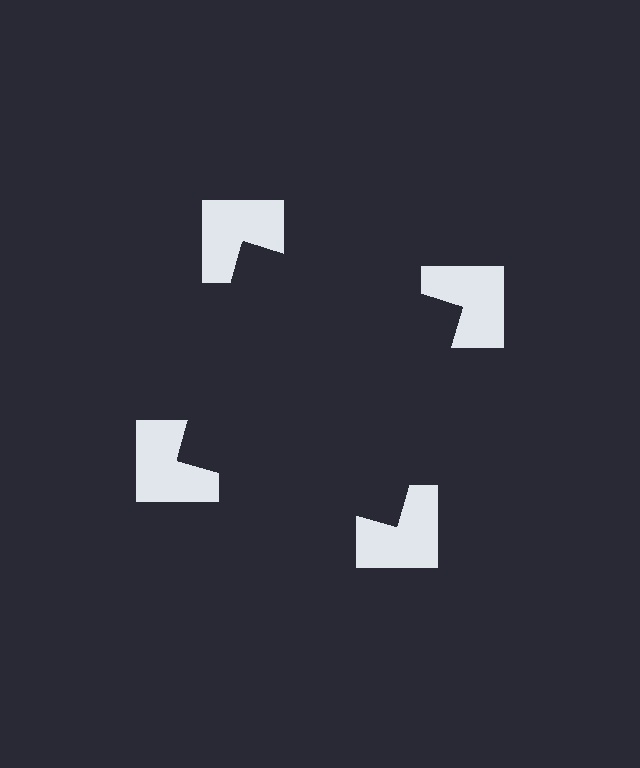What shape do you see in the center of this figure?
An illusory square — its edges are inferred from the aligned wedge cuts in the notched squares, not physically drawn.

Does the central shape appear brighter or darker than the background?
It typically appears slightly darker than the background, even though no actual brightness change is drawn.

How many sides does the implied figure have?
4 sides.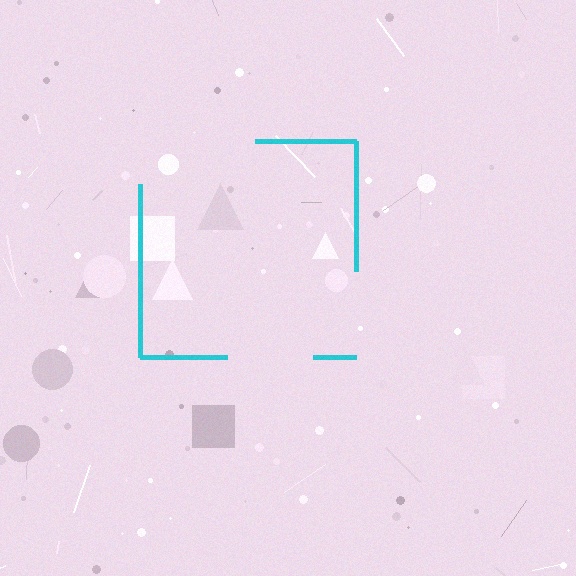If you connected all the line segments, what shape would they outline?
They would outline a square.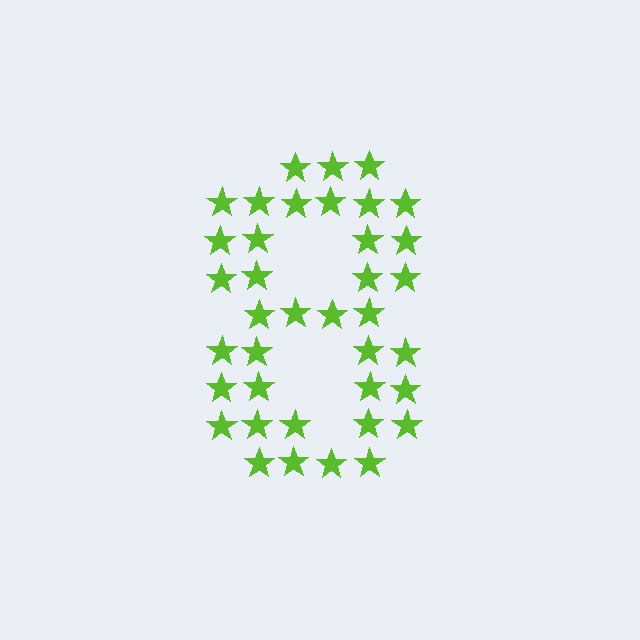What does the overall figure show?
The overall figure shows the digit 8.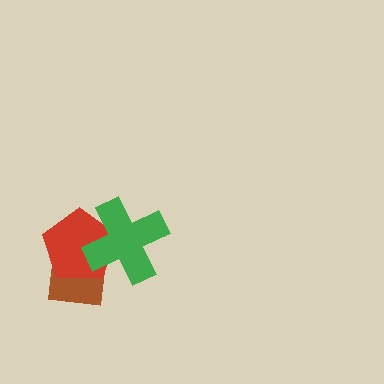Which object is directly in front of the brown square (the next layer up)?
The red pentagon is directly in front of the brown square.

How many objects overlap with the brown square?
2 objects overlap with the brown square.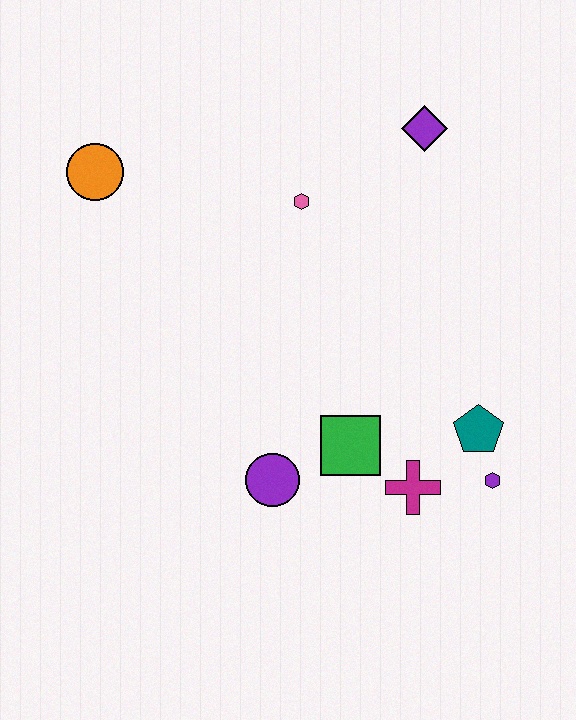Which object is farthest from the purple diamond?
The purple circle is farthest from the purple diamond.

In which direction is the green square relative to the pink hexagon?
The green square is below the pink hexagon.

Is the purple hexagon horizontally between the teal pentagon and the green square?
No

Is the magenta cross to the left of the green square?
No